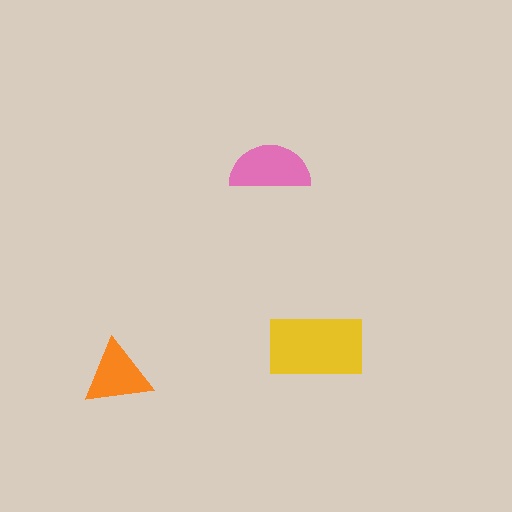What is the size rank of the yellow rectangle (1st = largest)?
1st.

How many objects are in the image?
There are 3 objects in the image.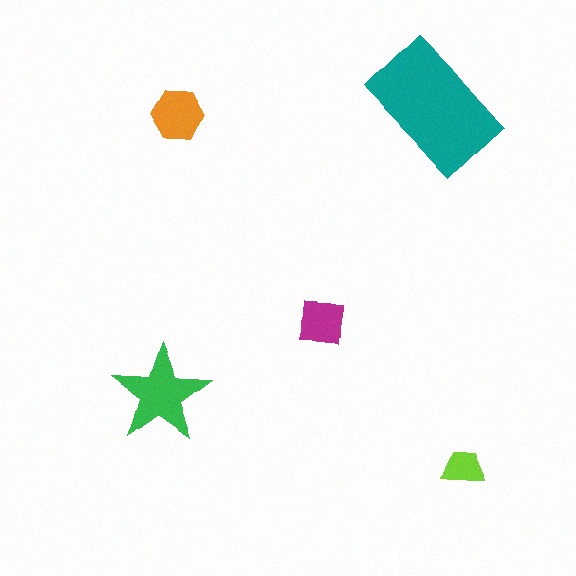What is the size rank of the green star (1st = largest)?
2nd.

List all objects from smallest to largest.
The lime trapezoid, the magenta square, the orange hexagon, the green star, the teal rectangle.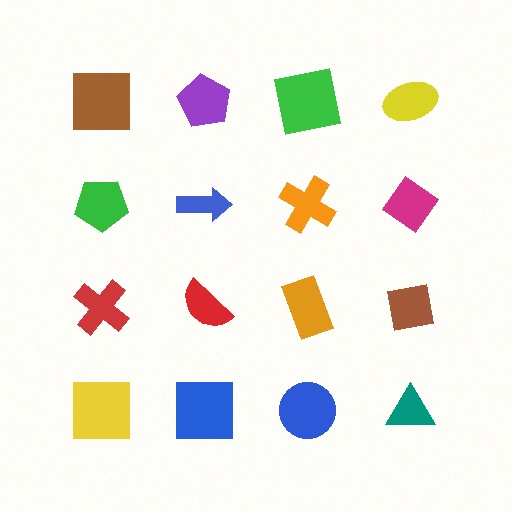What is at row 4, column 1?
A yellow square.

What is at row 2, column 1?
A green pentagon.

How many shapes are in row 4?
4 shapes.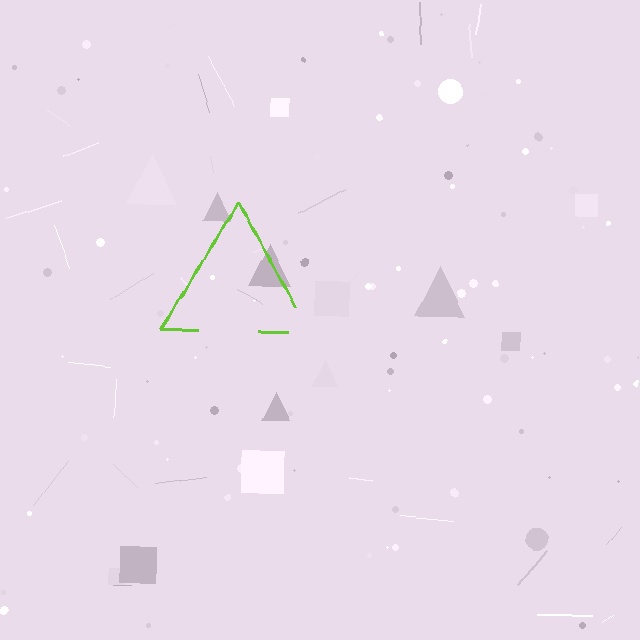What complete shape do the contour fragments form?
The contour fragments form a triangle.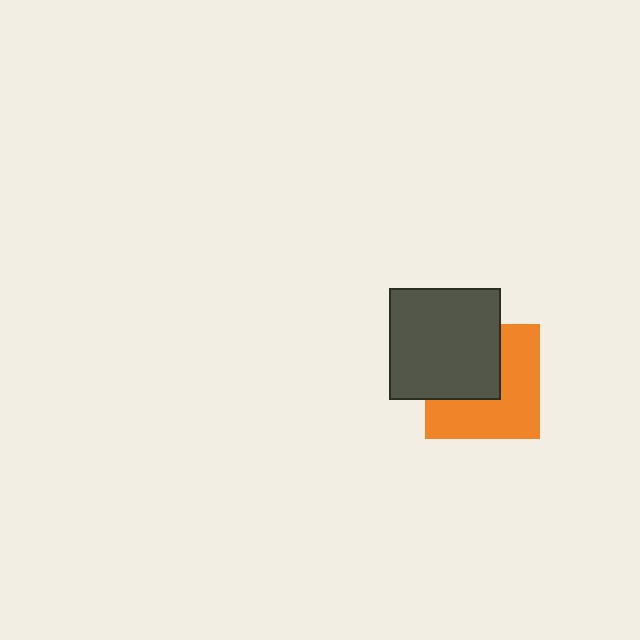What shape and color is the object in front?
The object in front is a dark gray square.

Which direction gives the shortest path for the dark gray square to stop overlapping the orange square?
Moving toward the upper-left gives the shortest separation.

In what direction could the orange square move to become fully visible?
The orange square could move toward the lower-right. That would shift it out from behind the dark gray square entirely.